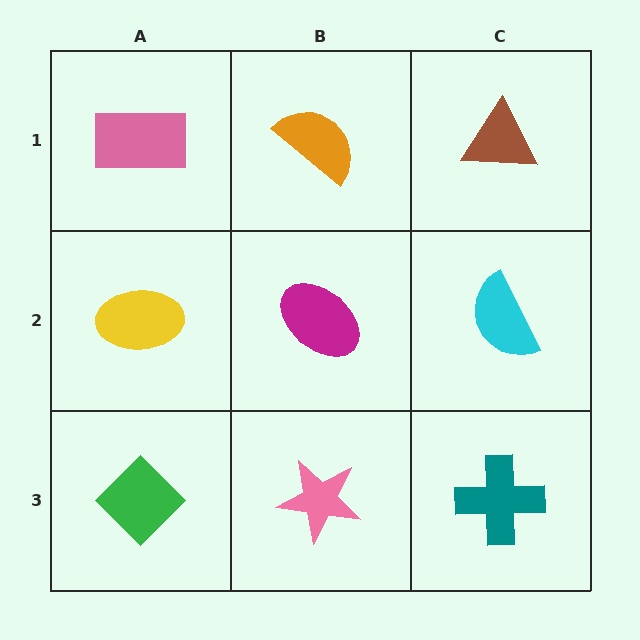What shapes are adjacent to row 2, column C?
A brown triangle (row 1, column C), a teal cross (row 3, column C), a magenta ellipse (row 2, column B).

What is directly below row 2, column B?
A pink star.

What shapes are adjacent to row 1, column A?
A yellow ellipse (row 2, column A), an orange semicircle (row 1, column B).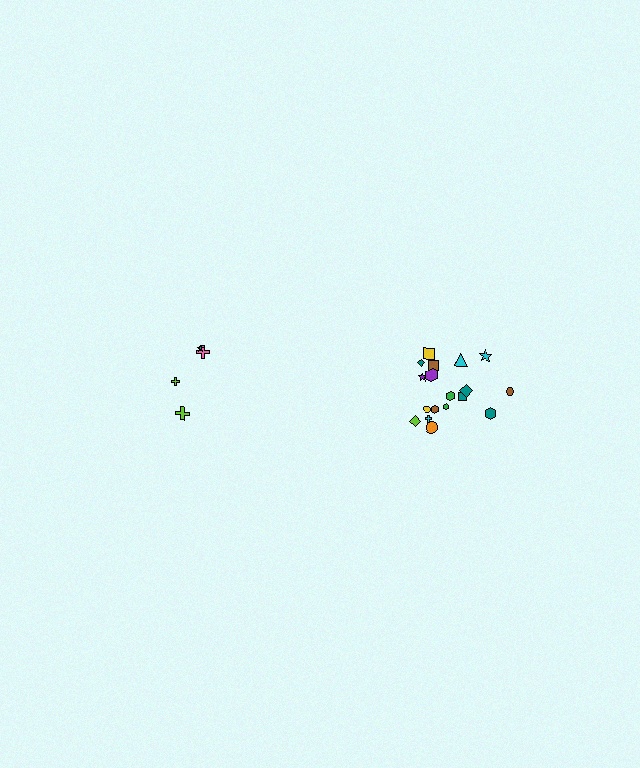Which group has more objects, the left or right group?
The right group.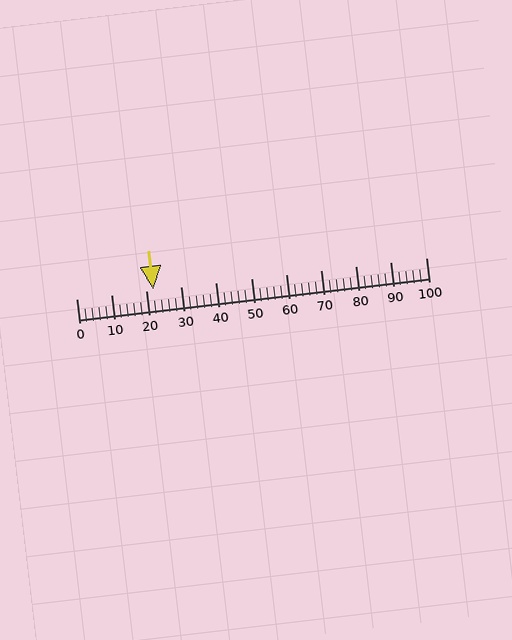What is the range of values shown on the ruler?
The ruler shows values from 0 to 100.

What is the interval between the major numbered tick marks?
The major tick marks are spaced 10 units apart.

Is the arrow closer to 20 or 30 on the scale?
The arrow is closer to 20.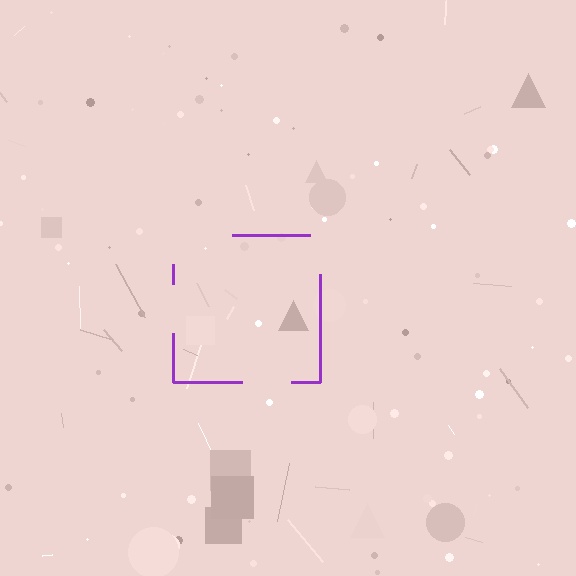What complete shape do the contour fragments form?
The contour fragments form a square.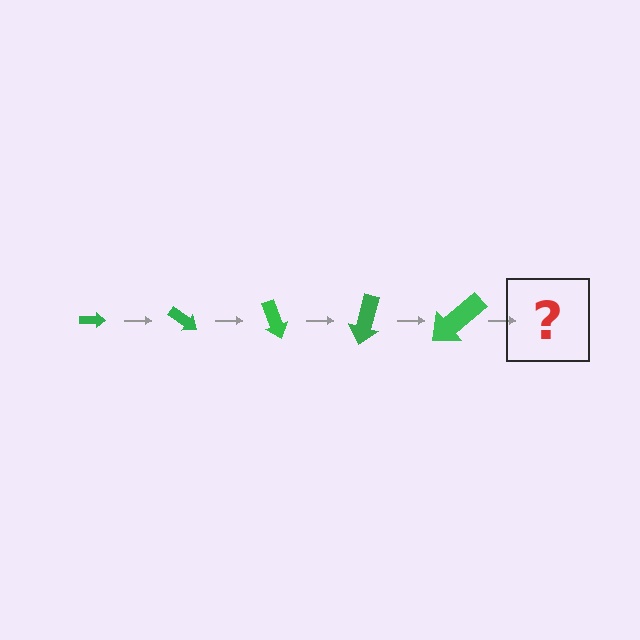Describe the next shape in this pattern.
It should be an arrow, larger than the previous one and rotated 175 degrees from the start.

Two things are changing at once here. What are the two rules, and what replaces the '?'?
The two rules are that the arrow grows larger each step and it rotates 35 degrees each step. The '?' should be an arrow, larger than the previous one and rotated 175 degrees from the start.